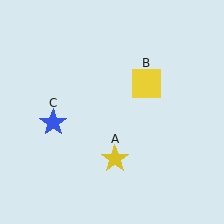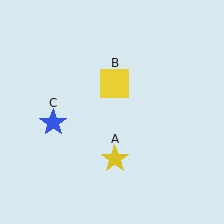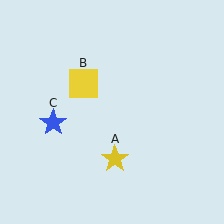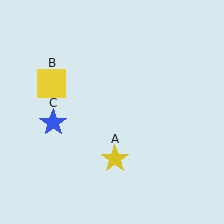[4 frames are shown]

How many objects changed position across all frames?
1 object changed position: yellow square (object B).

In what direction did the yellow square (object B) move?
The yellow square (object B) moved left.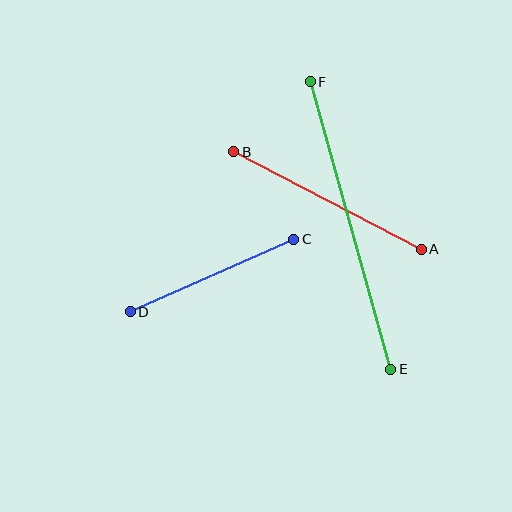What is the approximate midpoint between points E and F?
The midpoint is at approximately (351, 226) pixels.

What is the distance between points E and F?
The distance is approximately 298 pixels.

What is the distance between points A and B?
The distance is approximately 211 pixels.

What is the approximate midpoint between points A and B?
The midpoint is at approximately (328, 201) pixels.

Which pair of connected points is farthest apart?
Points E and F are farthest apart.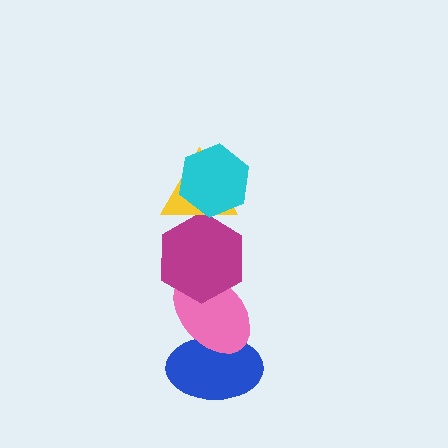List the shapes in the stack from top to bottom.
From top to bottom: the cyan hexagon, the yellow triangle, the magenta hexagon, the pink ellipse, the blue ellipse.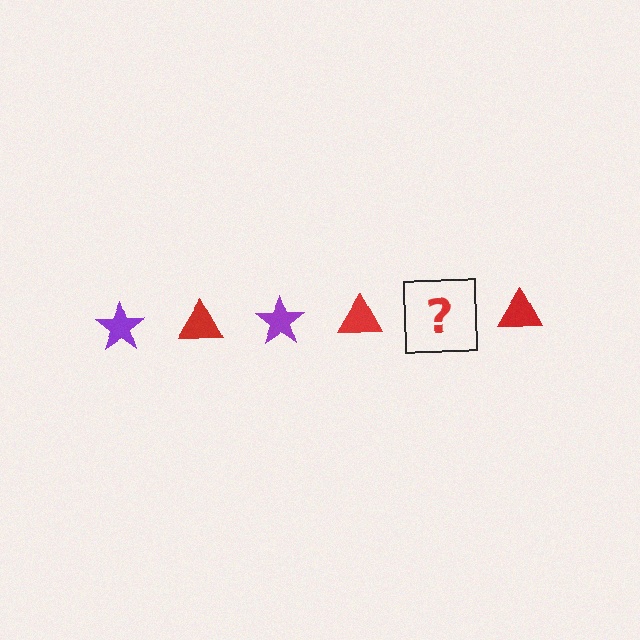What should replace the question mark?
The question mark should be replaced with a purple star.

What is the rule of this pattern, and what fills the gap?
The rule is that the pattern alternates between purple star and red triangle. The gap should be filled with a purple star.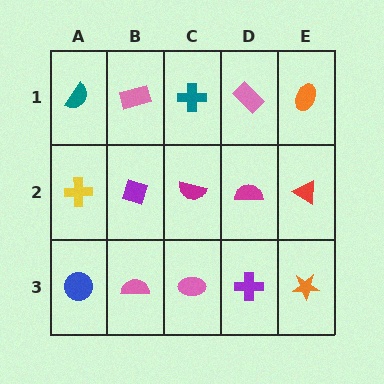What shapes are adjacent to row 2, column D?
A pink rectangle (row 1, column D), a purple cross (row 3, column D), a magenta semicircle (row 2, column C), a red triangle (row 2, column E).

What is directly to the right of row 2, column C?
A magenta semicircle.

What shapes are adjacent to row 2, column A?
A teal semicircle (row 1, column A), a blue circle (row 3, column A), a purple diamond (row 2, column B).